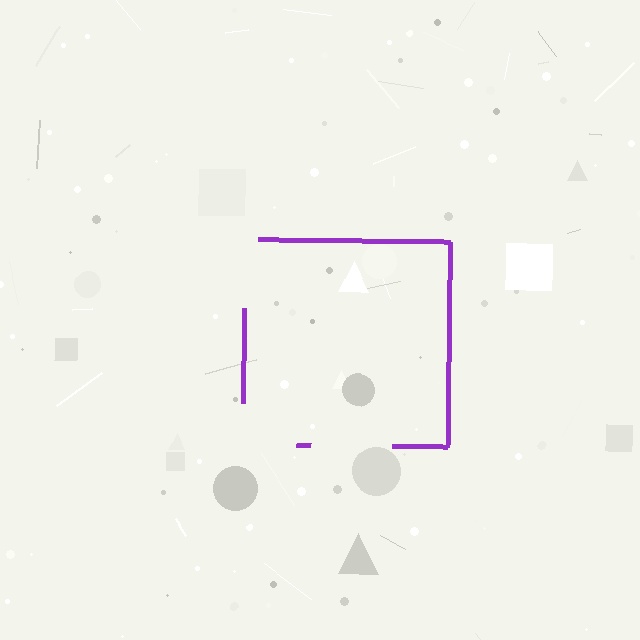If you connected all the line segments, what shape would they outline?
They would outline a square.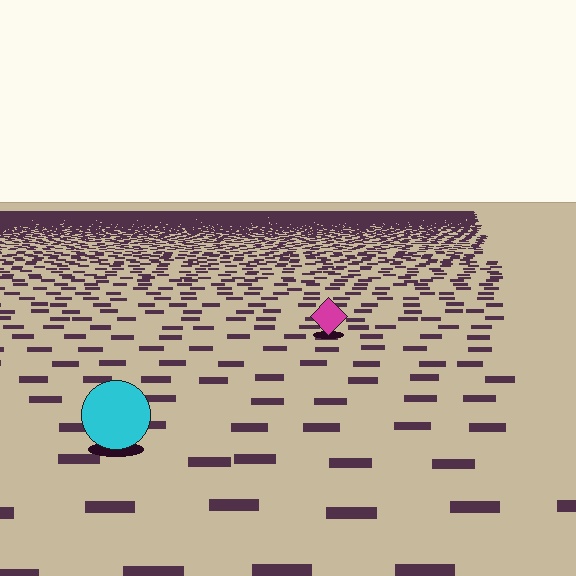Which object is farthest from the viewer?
The magenta diamond is farthest from the viewer. It appears smaller and the ground texture around it is denser.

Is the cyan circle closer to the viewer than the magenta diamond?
Yes. The cyan circle is closer — you can tell from the texture gradient: the ground texture is coarser near it.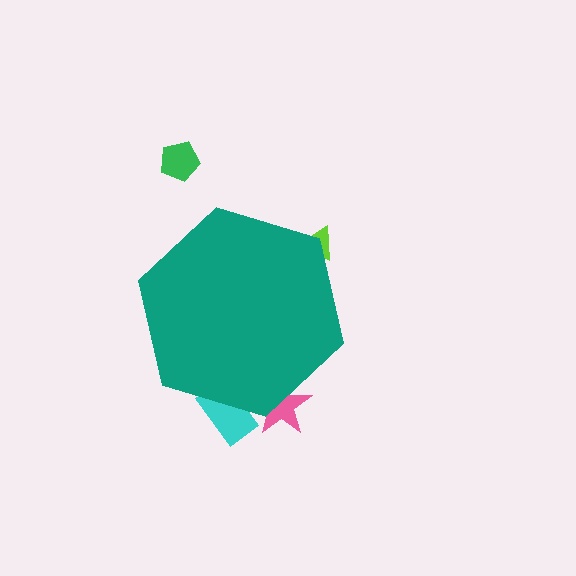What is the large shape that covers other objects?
A teal hexagon.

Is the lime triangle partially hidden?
Yes, the lime triangle is partially hidden behind the teal hexagon.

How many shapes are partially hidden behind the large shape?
3 shapes are partially hidden.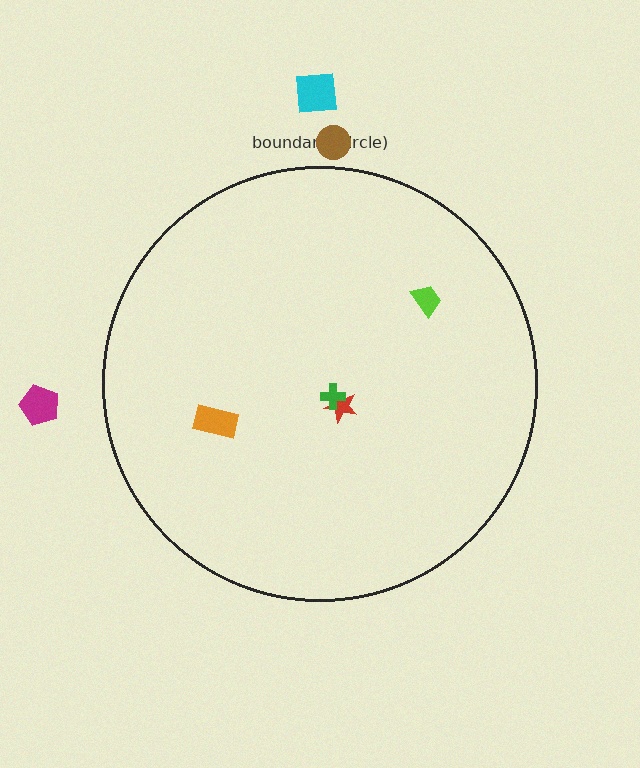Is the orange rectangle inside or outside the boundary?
Inside.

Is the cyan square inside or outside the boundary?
Outside.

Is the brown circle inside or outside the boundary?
Outside.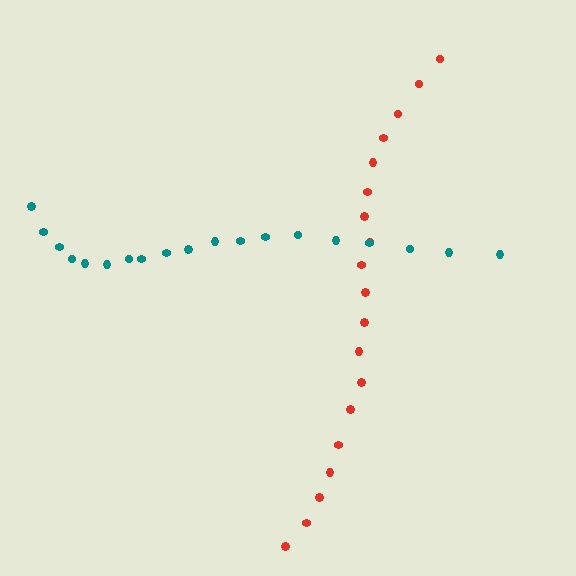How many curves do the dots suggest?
There are 2 distinct paths.